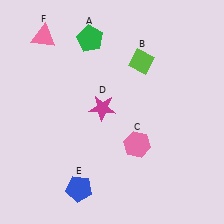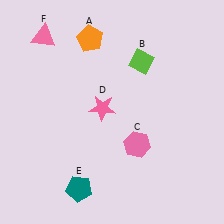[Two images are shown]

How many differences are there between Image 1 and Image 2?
There are 3 differences between the two images.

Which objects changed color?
A changed from green to orange. D changed from magenta to pink. E changed from blue to teal.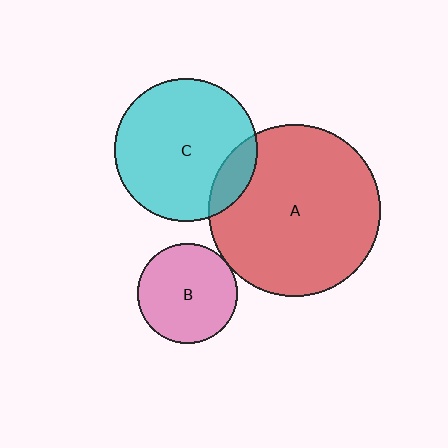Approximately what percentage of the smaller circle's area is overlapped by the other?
Approximately 15%.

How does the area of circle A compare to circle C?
Approximately 1.4 times.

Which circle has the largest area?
Circle A (red).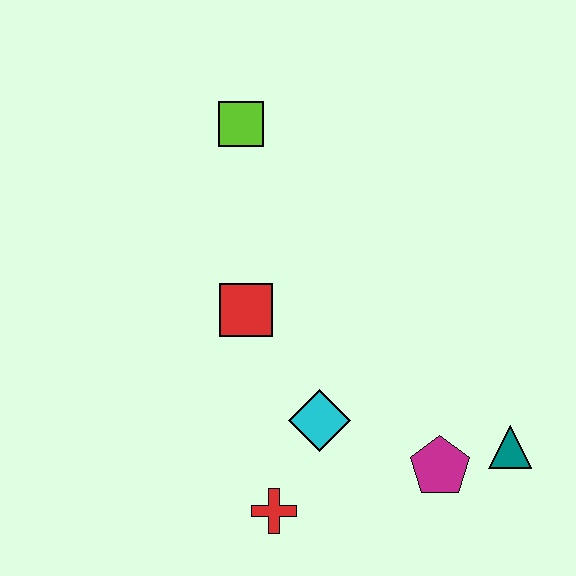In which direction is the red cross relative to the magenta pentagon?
The red cross is to the left of the magenta pentagon.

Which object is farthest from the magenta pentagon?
The lime square is farthest from the magenta pentagon.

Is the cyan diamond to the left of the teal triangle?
Yes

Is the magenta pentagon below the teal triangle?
Yes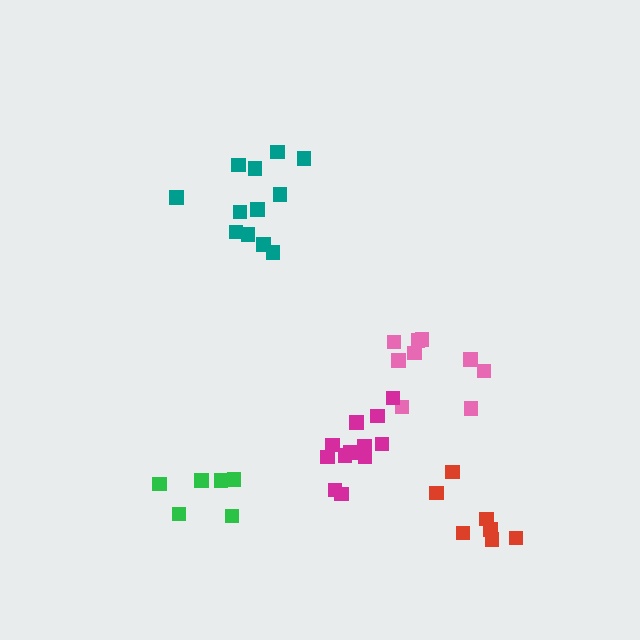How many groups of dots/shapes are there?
There are 5 groups.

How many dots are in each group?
Group 1: 9 dots, Group 2: 7 dots, Group 3: 12 dots, Group 4: 12 dots, Group 5: 6 dots (46 total).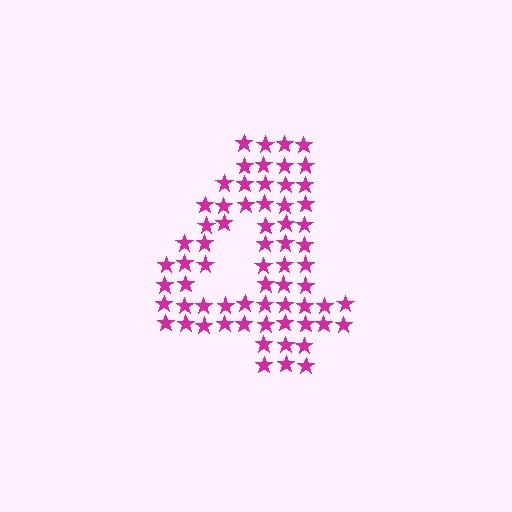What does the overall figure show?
The overall figure shows the digit 4.